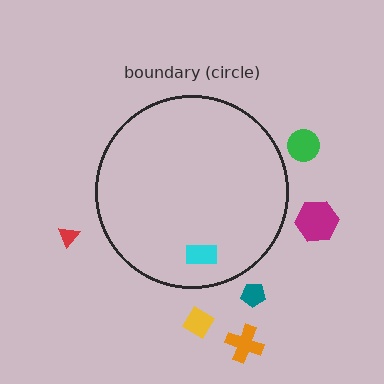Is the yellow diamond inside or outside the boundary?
Outside.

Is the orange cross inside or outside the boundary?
Outside.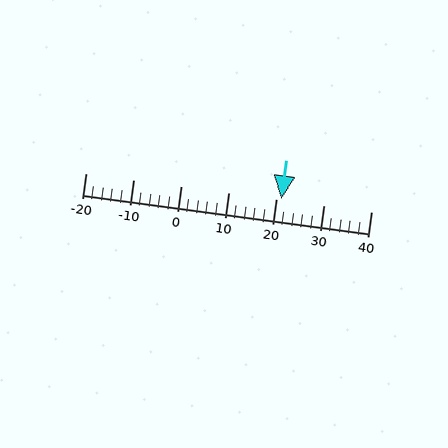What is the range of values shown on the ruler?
The ruler shows values from -20 to 40.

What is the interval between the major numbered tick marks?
The major tick marks are spaced 10 units apart.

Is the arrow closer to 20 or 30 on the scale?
The arrow is closer to 20.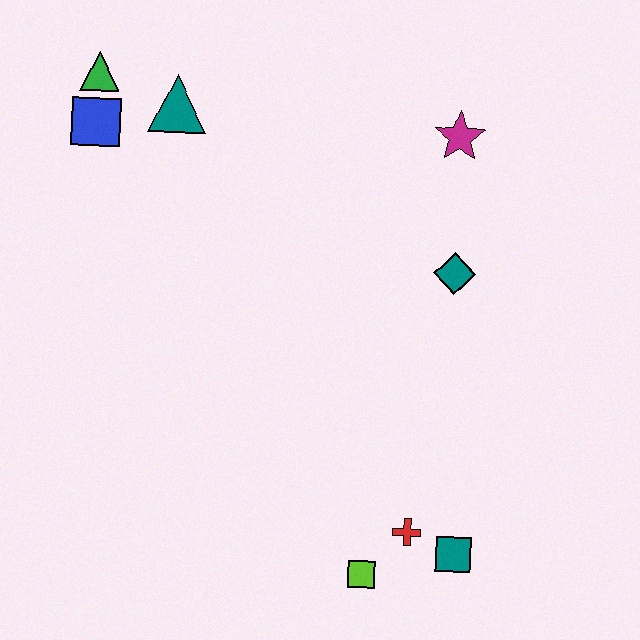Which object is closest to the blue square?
The green triangle is closest to the blue square.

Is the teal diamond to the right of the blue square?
Yes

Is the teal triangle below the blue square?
No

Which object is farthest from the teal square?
The green triangle is farthest from the teal square.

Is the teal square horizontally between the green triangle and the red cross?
No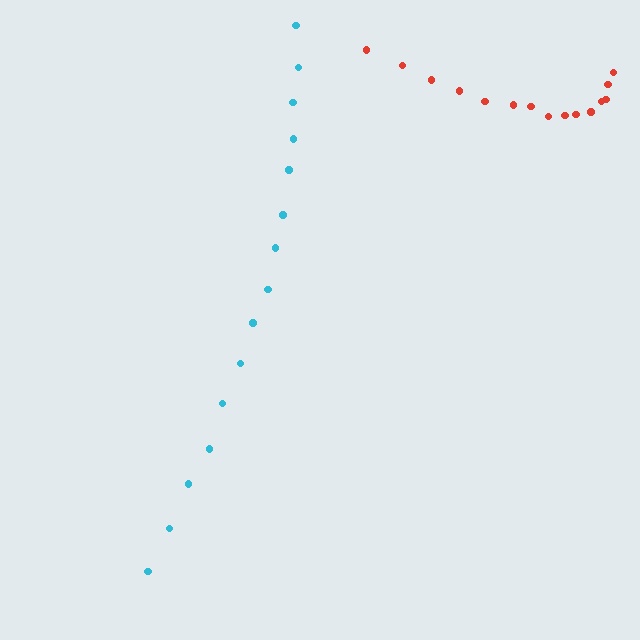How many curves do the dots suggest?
There are 2 distinct paths.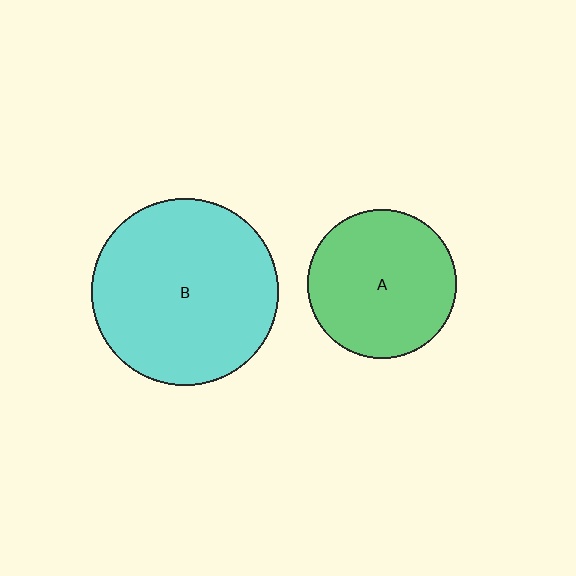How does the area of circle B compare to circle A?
Approximately 1.6 times.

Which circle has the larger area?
Circle B (cyan).